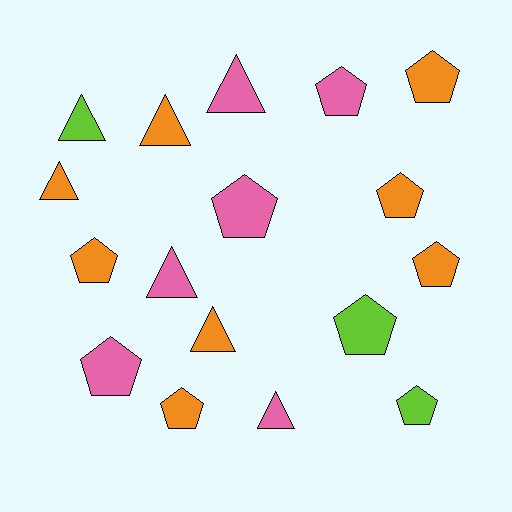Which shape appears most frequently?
Pentagon, with 10 objects.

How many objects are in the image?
There are 17 objects.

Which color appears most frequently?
Orange, with 8 objects.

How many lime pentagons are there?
There are 2 lime pentagons.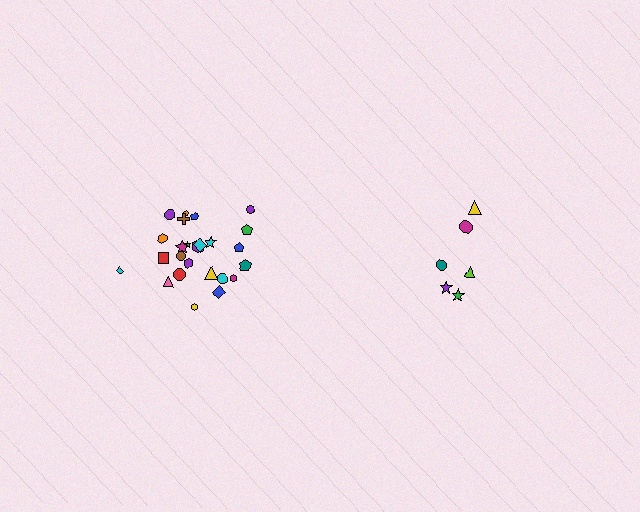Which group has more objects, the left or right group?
The left group.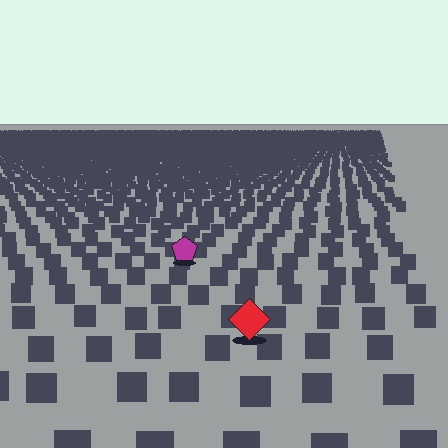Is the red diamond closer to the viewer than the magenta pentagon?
Yes. The red diamond is closer — you can tell from the texture gradient: the ground texture is coarser near it.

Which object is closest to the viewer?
The red diamond is closest. The texture marks near it are larger and more spread out.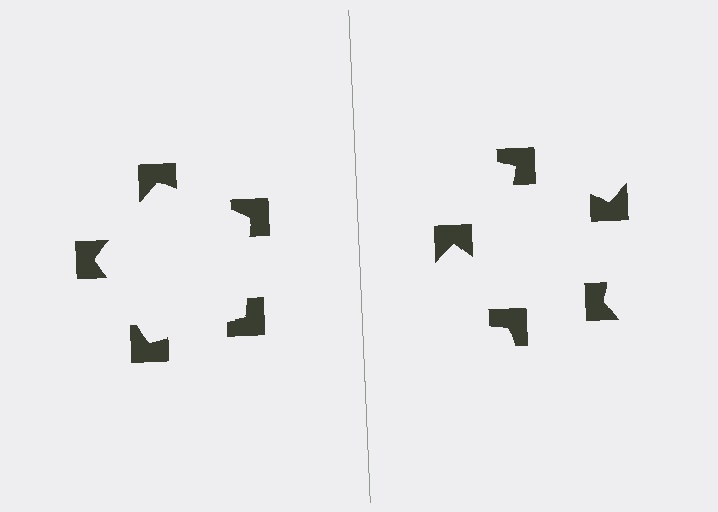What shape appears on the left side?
An illusory pentagon.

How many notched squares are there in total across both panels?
10 — 5 on each side.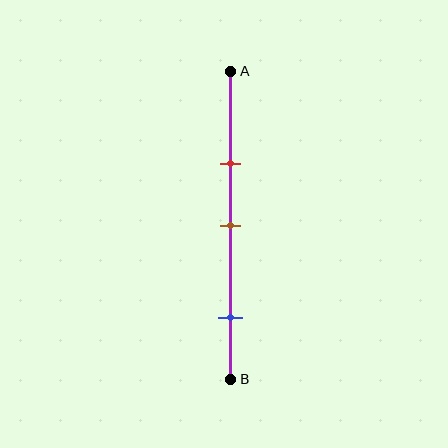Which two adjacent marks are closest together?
The red and brown marks are the closest adjacent pair.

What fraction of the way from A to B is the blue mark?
The blue mark is approximately 80% (0.8) of the way from A to B.